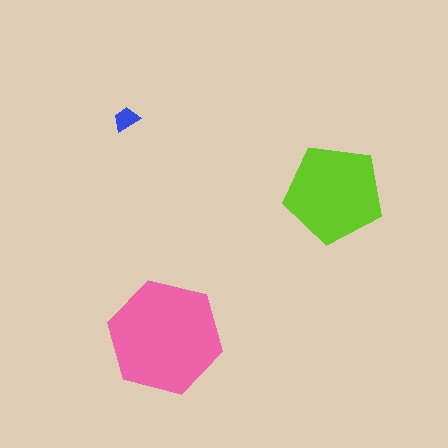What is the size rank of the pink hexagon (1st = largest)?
1st.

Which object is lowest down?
The pink hexagon is bottommost.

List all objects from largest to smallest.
The pink hexagon, the lime pentagon, the blue trapezoid.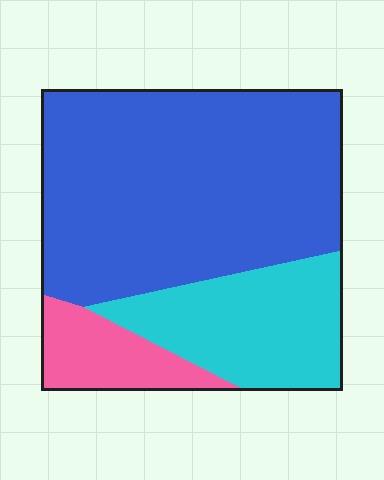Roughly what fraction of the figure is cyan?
Cyan takes up about one quarter (1/4) of the figure.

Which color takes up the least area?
Pink, at roughly 10%.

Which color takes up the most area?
Blue, at roughly 65%.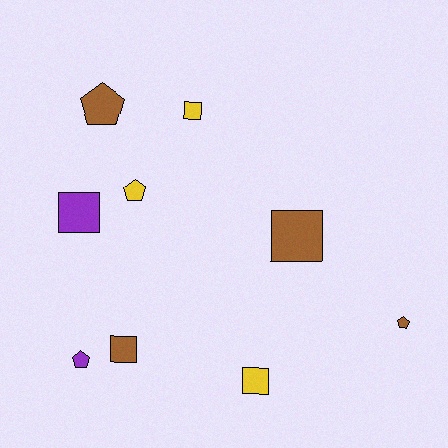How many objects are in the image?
There are 9 objects.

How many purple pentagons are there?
There is 1 purple pentagon.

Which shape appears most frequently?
Square, with 5 objects.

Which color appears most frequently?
Brown, with 4 objects.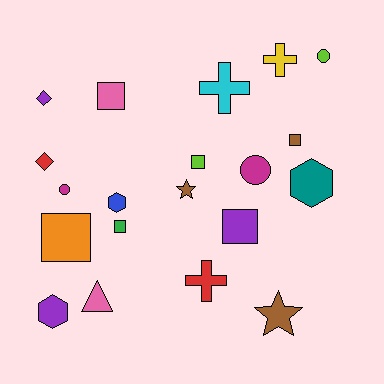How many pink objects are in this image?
There are 2 pink objects.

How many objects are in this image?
There are 20 objects.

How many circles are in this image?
There are 3 circles.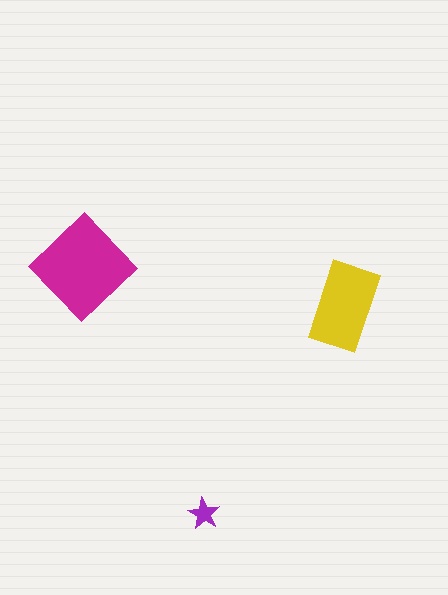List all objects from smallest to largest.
The purple star, the yellow rectangle, the magenta diamond.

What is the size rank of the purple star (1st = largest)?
3rd.